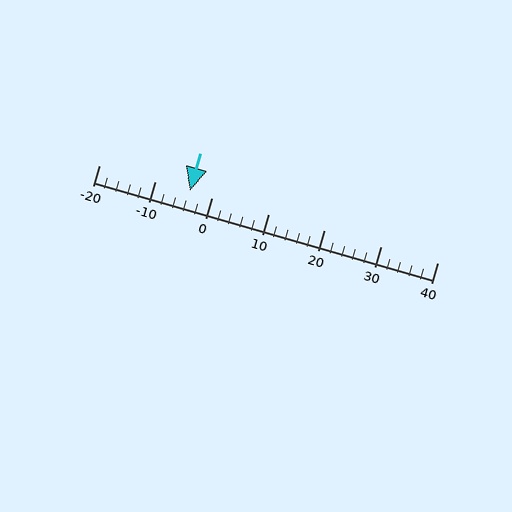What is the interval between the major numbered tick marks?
The major tick marks are spaced 10 units apart.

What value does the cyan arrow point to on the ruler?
The cyan arrow points to approximately -4.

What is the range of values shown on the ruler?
The ruler shows values from -20 to 40.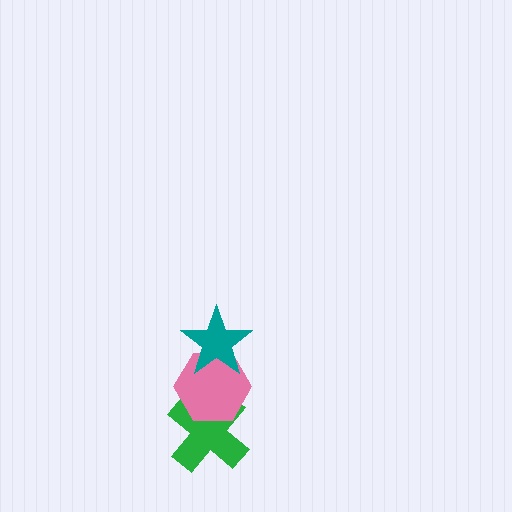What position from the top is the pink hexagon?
The pink hexagon is 2nd from the top.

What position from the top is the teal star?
The teal star is 1st from the top.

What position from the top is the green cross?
The green cross is 3rd from the top.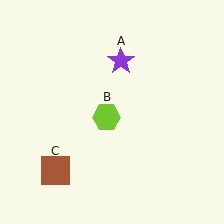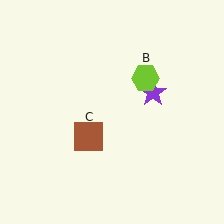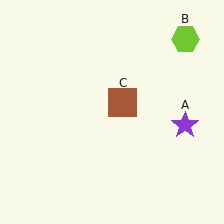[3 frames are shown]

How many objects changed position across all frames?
3 objects changed position: purple star (object A), lime hexagon (object B), brown square (object C).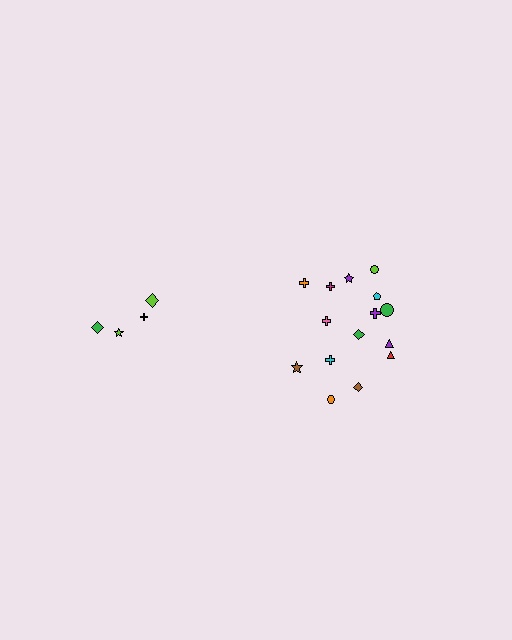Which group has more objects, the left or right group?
The right group.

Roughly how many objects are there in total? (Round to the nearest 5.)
Roughly 20 objects in total.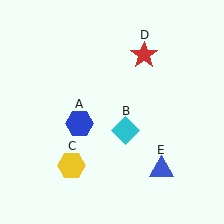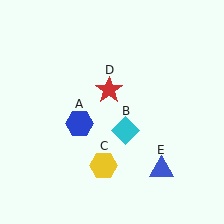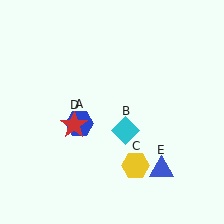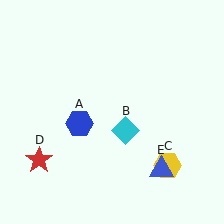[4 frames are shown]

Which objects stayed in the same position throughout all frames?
Blue hexagon (object A) and cyan diamond (object B) and blue triangle (object E) remained stationary.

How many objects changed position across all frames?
2 objects changed position: yellow hexagon (object C), red star (object D).